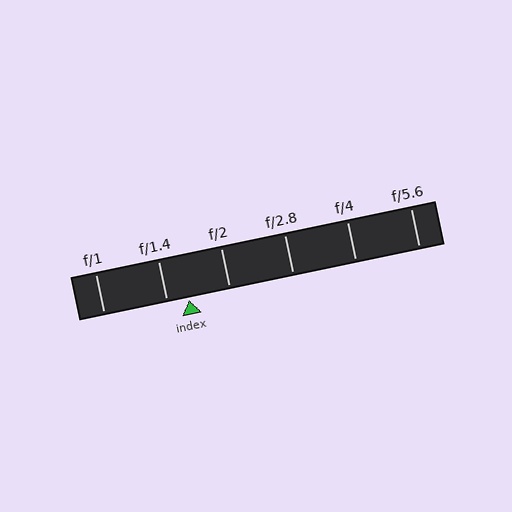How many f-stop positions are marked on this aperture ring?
There are 6 f-stop positions marked.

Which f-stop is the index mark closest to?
The index mark is closest to f/1.4.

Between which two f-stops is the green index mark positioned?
The index mark is between f/1.4 and f/2.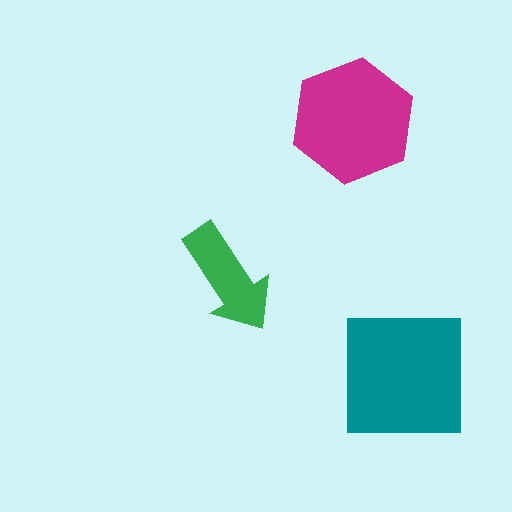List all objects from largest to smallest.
The teal square, the magenta hexagon, the green arrow.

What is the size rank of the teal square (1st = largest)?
1st.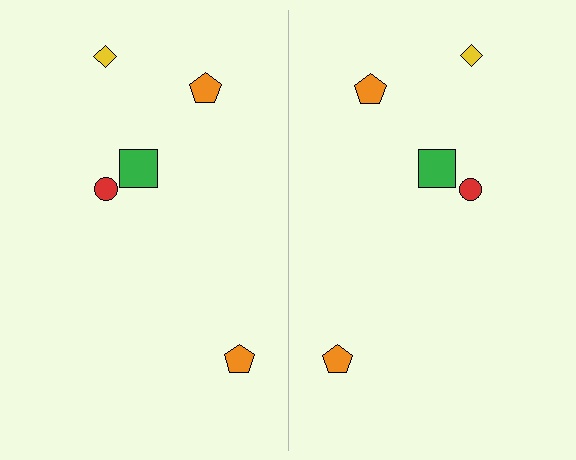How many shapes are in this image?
There are 10 shapes in this image.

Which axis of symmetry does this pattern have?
The pattern has a vertical axis of symmetry running through the center of the image.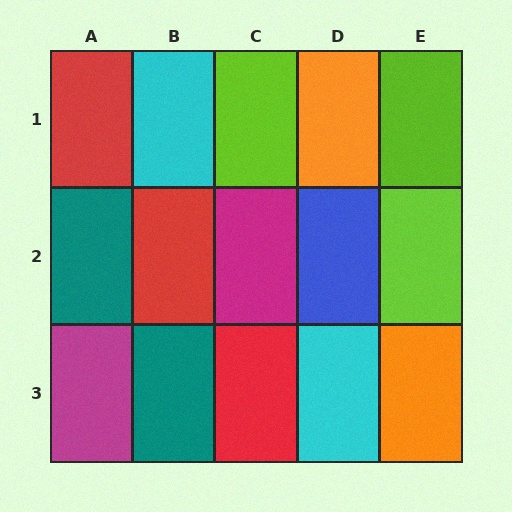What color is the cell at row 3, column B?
Teal.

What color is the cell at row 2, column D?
Blue.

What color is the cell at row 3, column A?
Magenta.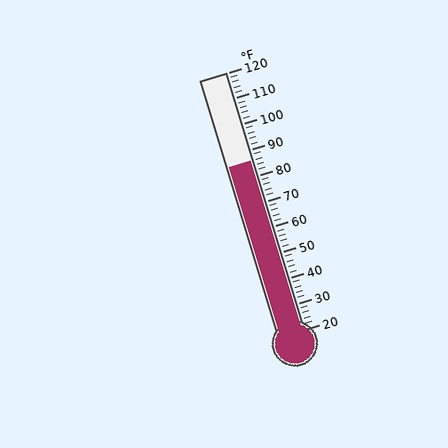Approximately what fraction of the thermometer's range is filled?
The thermometer is filled to approximately 65% of its range.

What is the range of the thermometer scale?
The thermometer scale ranges from 20°F to 120°F.